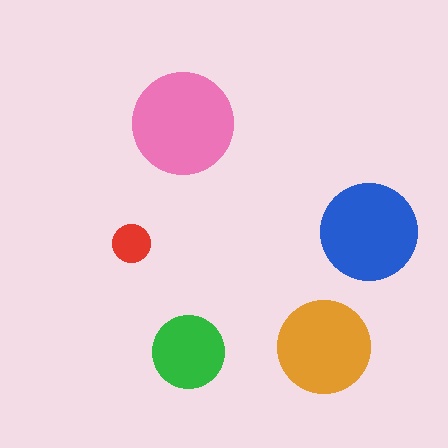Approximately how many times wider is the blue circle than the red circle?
About 2.5 times wider.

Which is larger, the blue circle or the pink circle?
The pink one.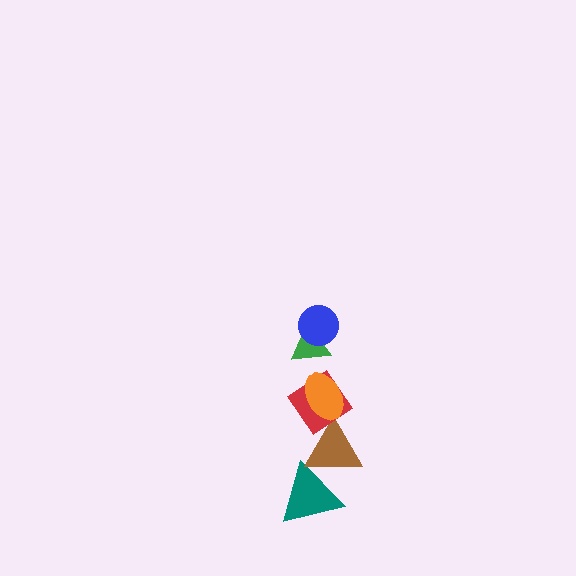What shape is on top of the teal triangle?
The brown triangle is on top of the teal triangle.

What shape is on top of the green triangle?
The blue circle is on top of the green triangle.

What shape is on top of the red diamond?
The orange ellipse is on top of the red diamond.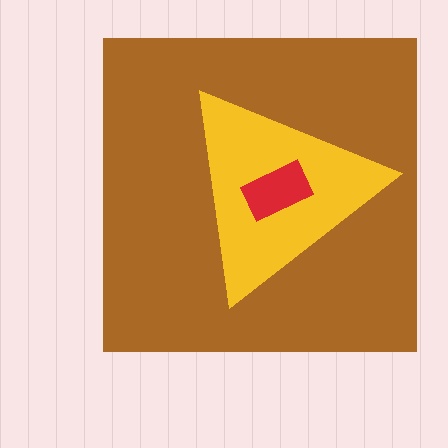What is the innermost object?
The red rectangle.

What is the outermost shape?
The brown square.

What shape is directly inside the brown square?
The yellow triangle.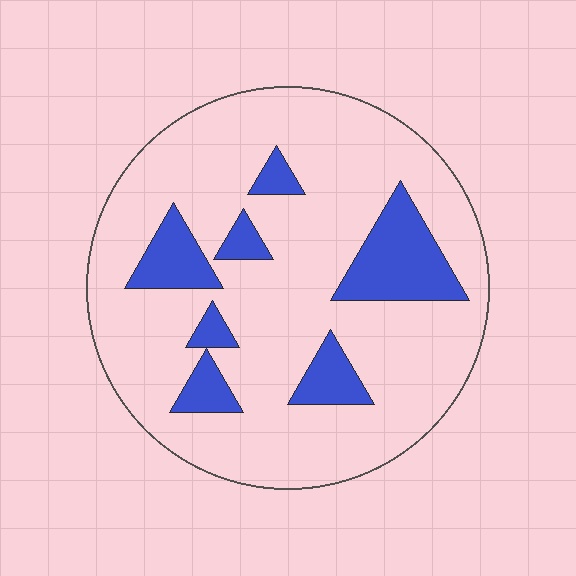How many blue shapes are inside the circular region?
7.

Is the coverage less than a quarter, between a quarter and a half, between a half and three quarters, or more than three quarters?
Less than a quarter.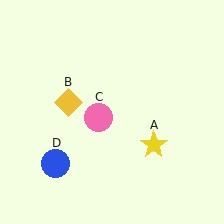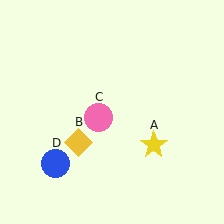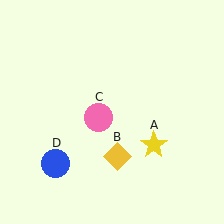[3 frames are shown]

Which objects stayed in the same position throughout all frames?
Yellow star (object A) and pink circle (object C) and blue circle (object D) remained stationary.